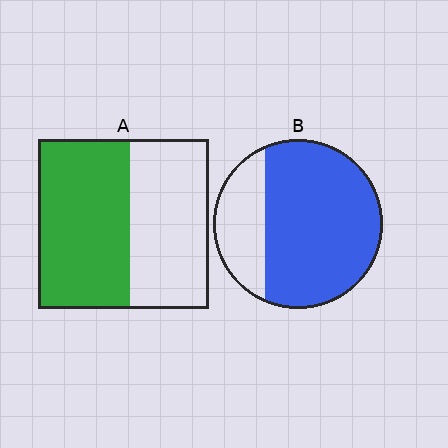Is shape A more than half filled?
Roughly half.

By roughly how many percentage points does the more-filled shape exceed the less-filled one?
By roughly 20 percentage points (B over A).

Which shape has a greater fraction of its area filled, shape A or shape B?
Shape B.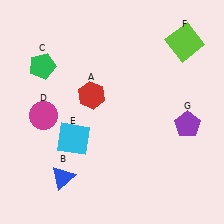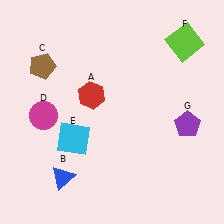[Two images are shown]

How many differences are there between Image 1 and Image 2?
There is 1 difference between the two images.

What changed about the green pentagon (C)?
In Image 1, C is green. In Image 2, it changed to brown.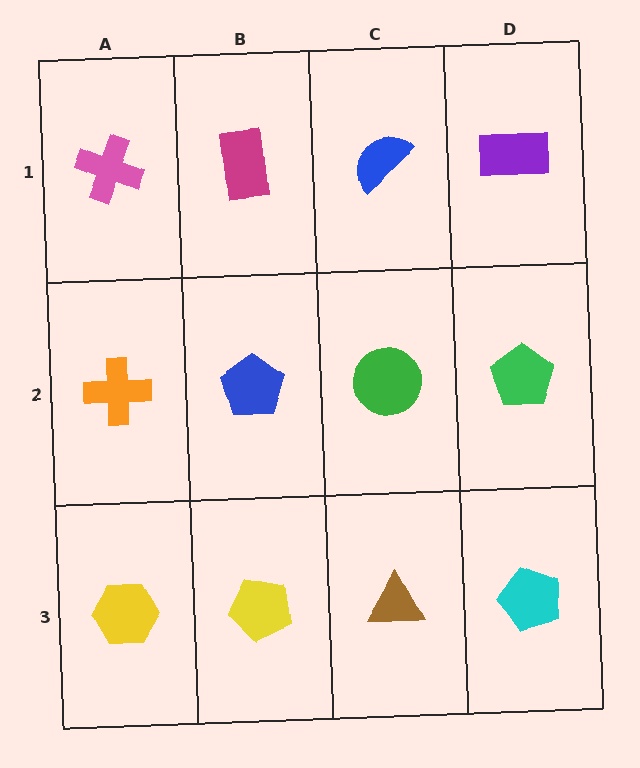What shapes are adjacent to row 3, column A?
An orange cross (row 2, column A), a yellow pentagon (row 3, column B).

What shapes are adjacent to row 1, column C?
A green circle (row 2, column C), a magenta rectangle (row 1, column B), a purple rectangle (row 1, column D).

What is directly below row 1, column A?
An orange cross.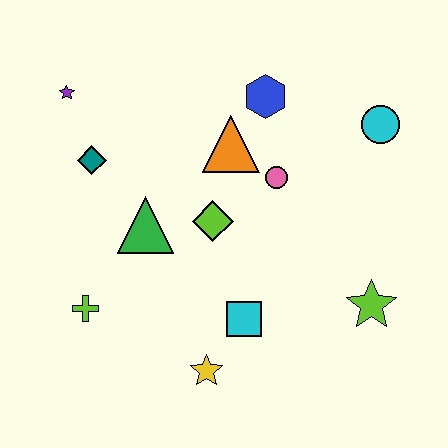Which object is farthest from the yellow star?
The purple star is farthest from the yellow star.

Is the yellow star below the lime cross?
Yes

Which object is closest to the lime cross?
The green triangle is closest to the lime cross.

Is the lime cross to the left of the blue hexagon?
Yes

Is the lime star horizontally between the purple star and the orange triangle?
No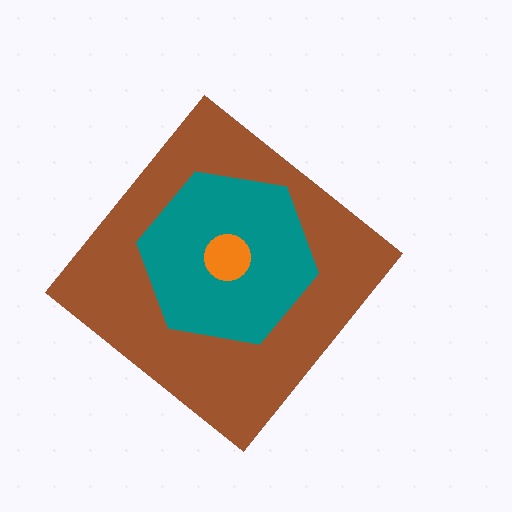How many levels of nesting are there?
3.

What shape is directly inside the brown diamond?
The teal hexagon.